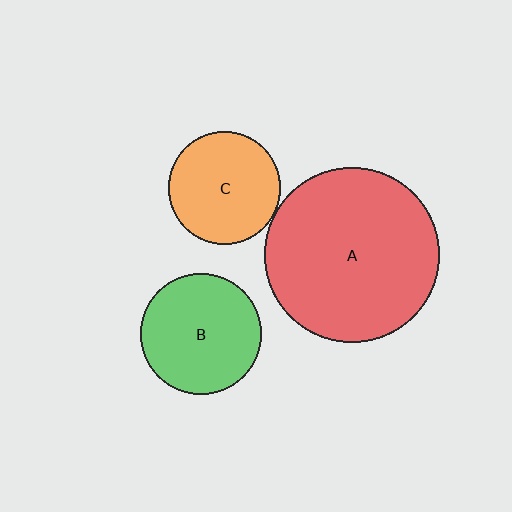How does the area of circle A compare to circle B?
Approximately 2.1 times.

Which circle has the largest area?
Circle A (red).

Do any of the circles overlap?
No, none of the circles overlap.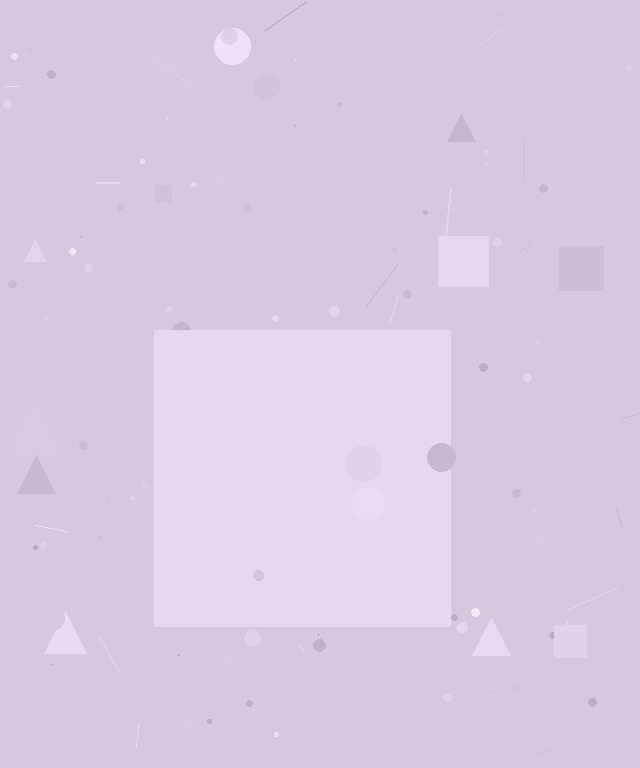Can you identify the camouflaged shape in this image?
The camouflaged shape is a square.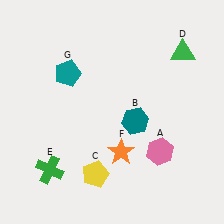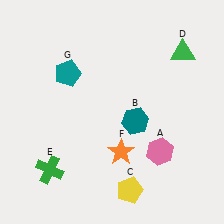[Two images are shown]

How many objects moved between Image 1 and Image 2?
1 object moved between the two images.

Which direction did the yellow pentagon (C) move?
The yellow pentagon (C) moved right.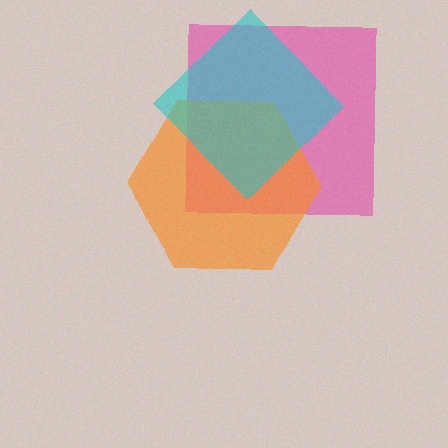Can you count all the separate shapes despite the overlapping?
Yes, there are 3 separate shapes.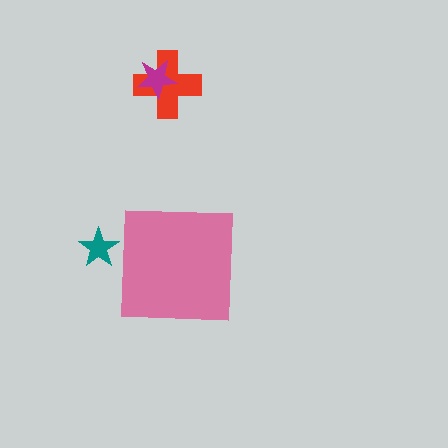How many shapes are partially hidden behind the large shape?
1 shape is partially hidden.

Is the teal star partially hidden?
Yes, the teal star is partially hidden behind the pink square.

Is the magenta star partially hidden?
No, the magenta star is fully visible.